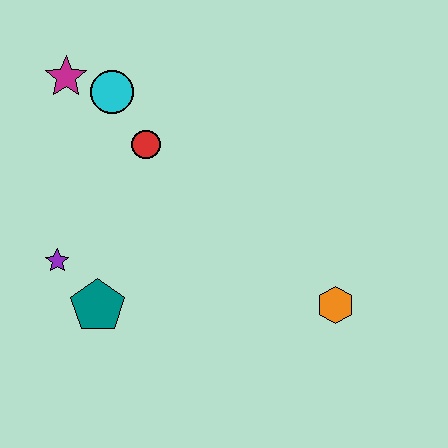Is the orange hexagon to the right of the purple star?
Yes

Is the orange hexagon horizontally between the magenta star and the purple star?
No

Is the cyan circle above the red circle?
Yes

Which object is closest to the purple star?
The teal pentagon is closest to the purple star.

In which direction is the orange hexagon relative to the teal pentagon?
The orange hexagon is to the right of the teal pentagon.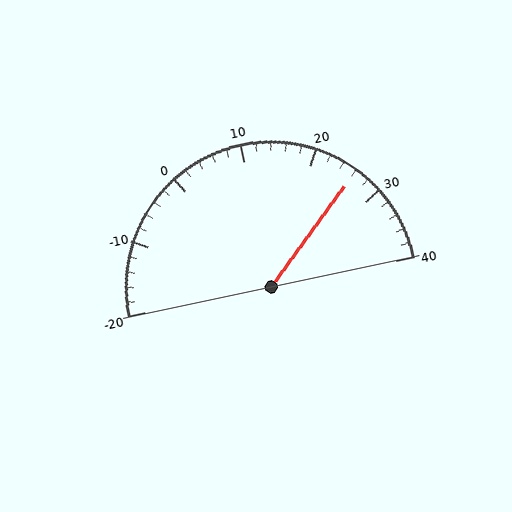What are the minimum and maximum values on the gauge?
The gauge ranges from -20 to 40.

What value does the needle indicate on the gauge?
The needle indicates approximately 26.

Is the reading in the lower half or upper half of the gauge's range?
The reading is in the upper half of the range (-20 to 40).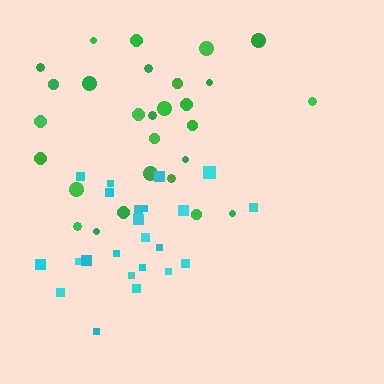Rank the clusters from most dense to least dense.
cyan, green.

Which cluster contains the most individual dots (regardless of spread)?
Green (29).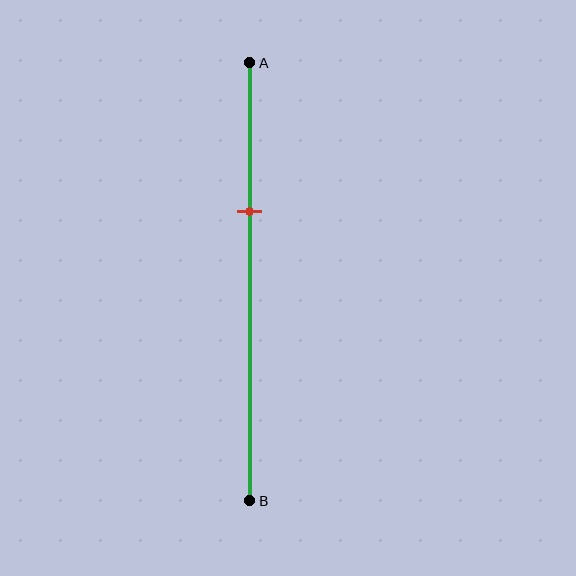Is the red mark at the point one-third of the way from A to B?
Yes, the mark is approximately at the one-third point.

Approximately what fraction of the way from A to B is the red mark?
The red mark is approximately 35% of the way from A to B.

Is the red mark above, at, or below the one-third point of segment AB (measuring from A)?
The red mark is approximately at the one-third point of segment AB.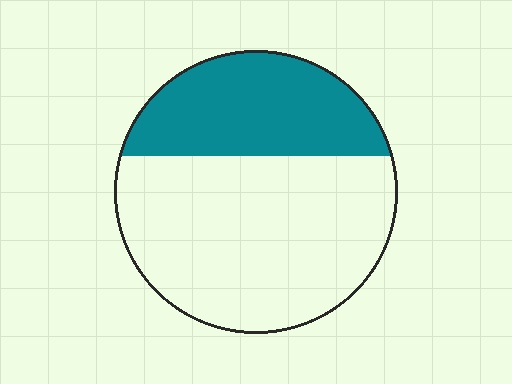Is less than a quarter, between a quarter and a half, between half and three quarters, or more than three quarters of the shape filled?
Between a quarter and a half.